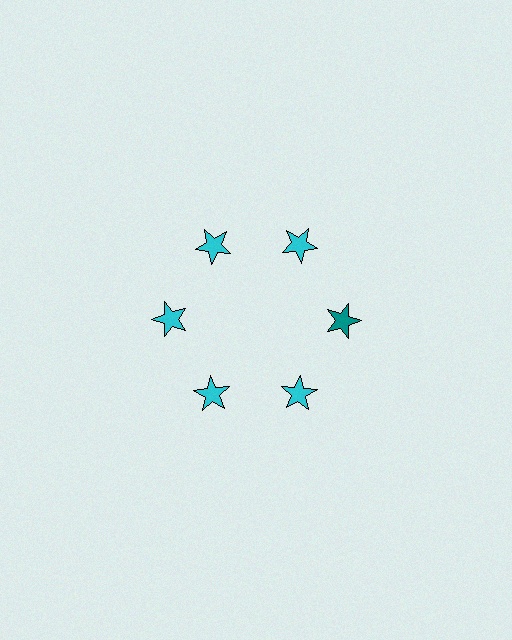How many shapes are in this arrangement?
There are 6 shapes arranged in a ring pattern.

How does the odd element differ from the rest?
It has a different color: teal instead of cyan.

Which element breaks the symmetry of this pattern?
The teal star at roughly the 3 o'clock position breaks the symmetry. All other shapes are cyan stars.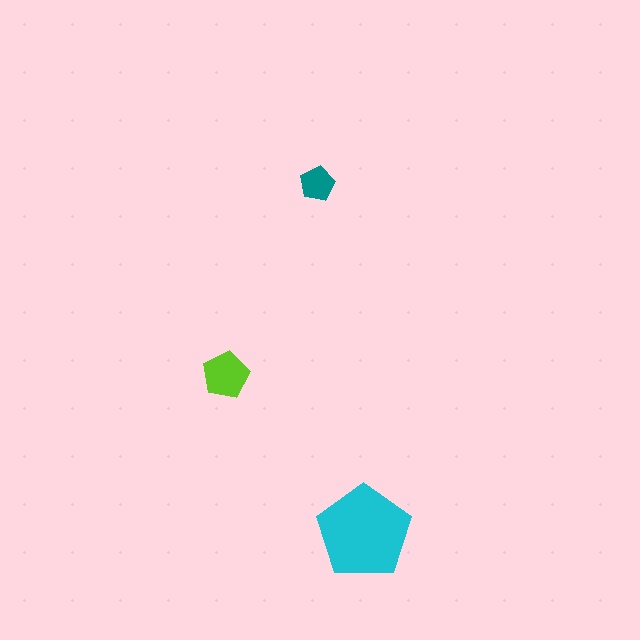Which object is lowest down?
The cyan pentagon is bottommost.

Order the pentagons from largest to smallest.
the cyan one, the lime one, the teal one.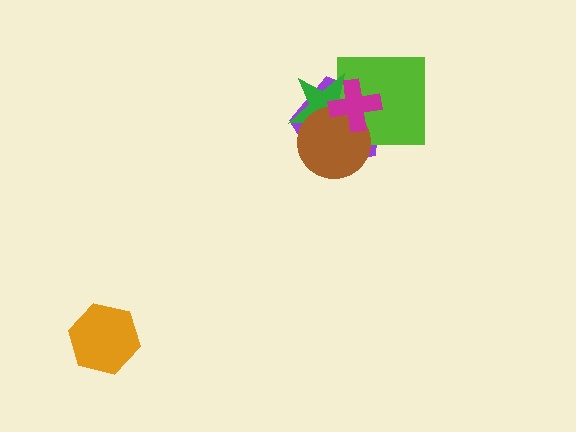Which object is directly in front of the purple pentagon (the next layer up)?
The lime square is directly in front of the purple pentagon.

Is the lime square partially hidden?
Yes, it is partially covered by another shape.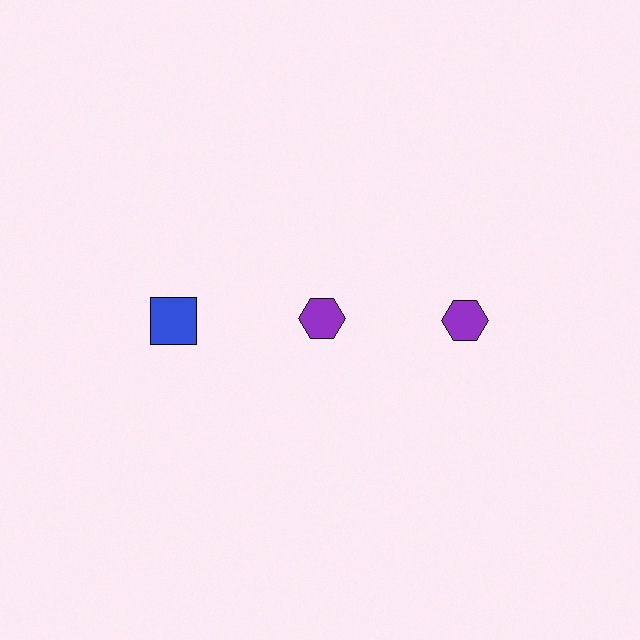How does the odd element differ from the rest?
It differs in both color (blue instead of purple) and shape (square instead of hexagon).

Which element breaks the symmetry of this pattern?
The blue square in the top row, leftmost column breaks the symmetry. All other shapes are purple hexagons.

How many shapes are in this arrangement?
There are 3 shapes arranged in a grid pattern.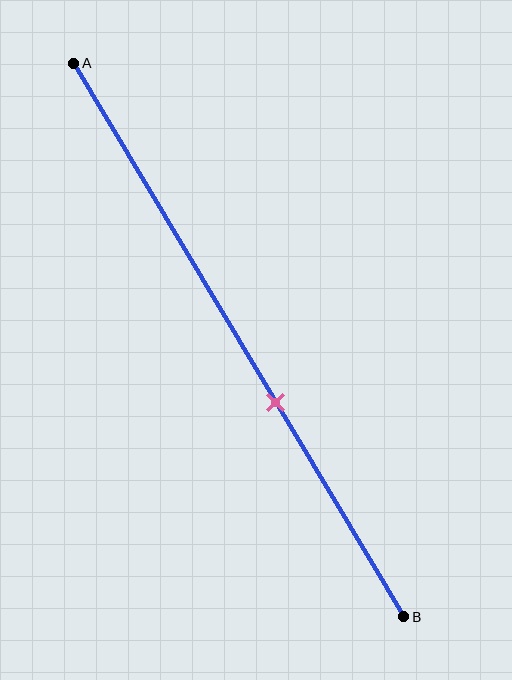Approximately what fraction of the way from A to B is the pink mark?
The pink mark is approximately 60% of the way from A to B.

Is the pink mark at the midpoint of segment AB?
No, the mark is at about 60% from A, not at the 50% midpoint.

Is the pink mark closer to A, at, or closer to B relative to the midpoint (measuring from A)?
The pink mark is closer to point B than the midpoint of segment AB.